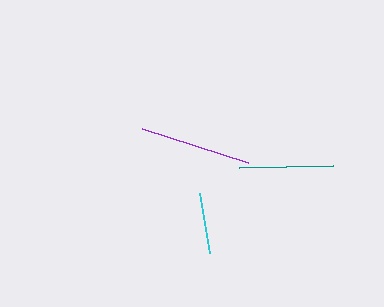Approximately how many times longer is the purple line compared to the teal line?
The purple line is approximately 1.2 times the length of the teal line.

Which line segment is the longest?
The purple line is the longest at approximately 111 pixels.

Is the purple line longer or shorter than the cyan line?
The purple line is longer than the cyan line.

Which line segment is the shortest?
The cyan line is the shortest at approximately 60 pixels.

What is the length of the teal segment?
The teal segment is approximately 94 pixels long.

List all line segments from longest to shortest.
From longest to shortest: purple, teal, cyan.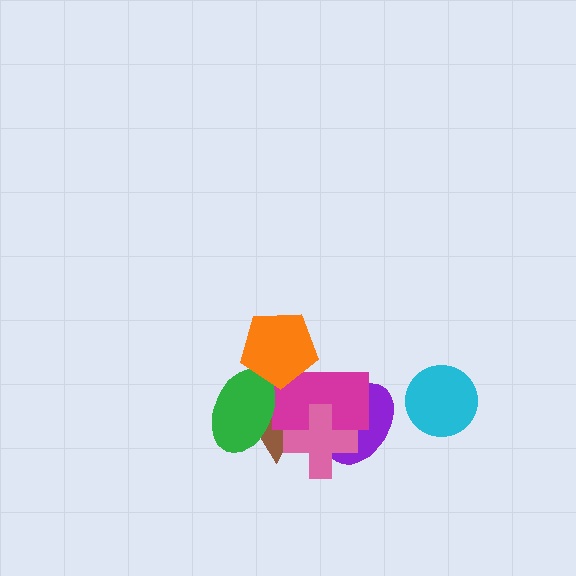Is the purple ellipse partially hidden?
Yes, it is partially covered by another shape.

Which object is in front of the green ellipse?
The orange pentagon is in front of the green ellipse.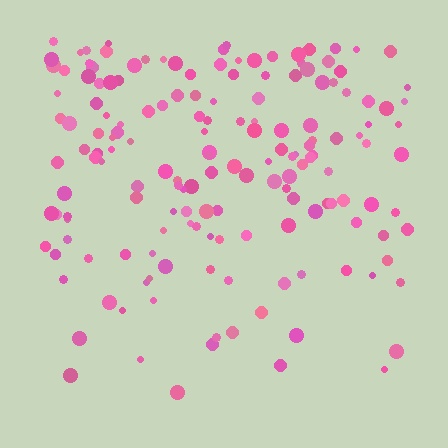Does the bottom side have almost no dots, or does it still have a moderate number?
Still a moderate number, just noticeably fewer than the top.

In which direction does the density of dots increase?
From bottom to top, with the top side densest.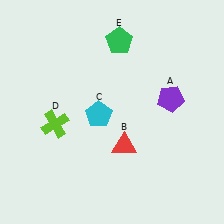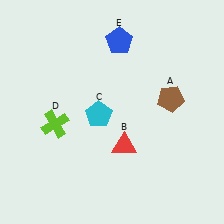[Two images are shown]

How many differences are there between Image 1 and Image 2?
There are 2 differences between the two images.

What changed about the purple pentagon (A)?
In Image 1, A is purple. In Image 2, it changed to brown.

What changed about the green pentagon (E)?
In Image 1, E is green. In Image 2, it changed to blue.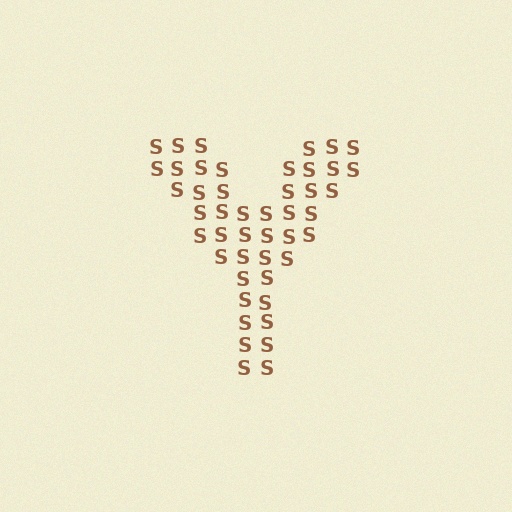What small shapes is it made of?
It is made of small letter S's.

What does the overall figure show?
The overall figure shows the letter Y.